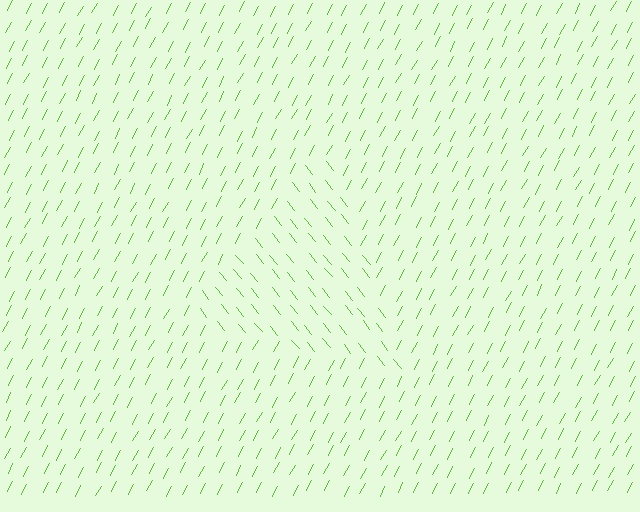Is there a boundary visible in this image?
Yes, there is a texture boundary formed by a change in line orientation.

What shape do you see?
I see a triangle.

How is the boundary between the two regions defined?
The boundary is defined purely by a change in line orientation (approximately 66 degrees difference). All lines are the same color and thickness.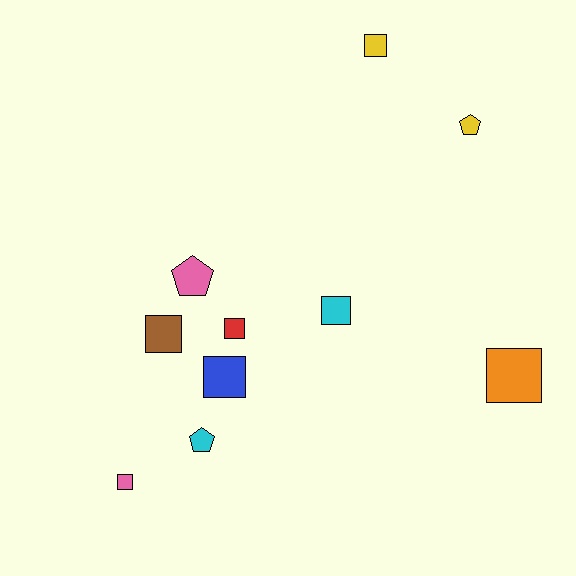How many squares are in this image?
There are 7 squares.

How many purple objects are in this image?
There are no purple objects.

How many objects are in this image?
There are 10 objects.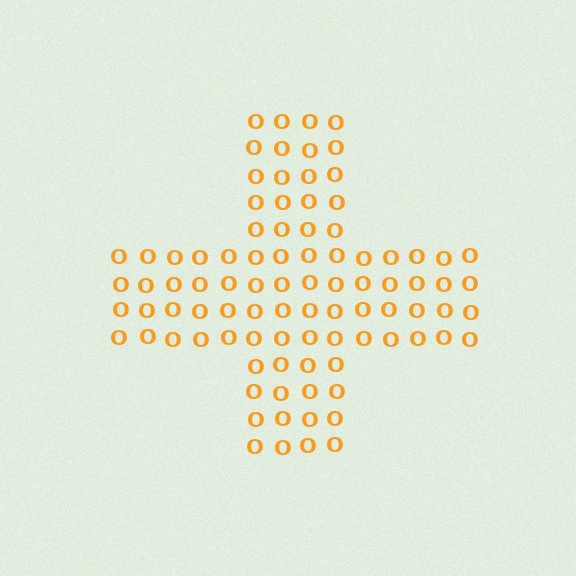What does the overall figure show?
The overall figure shows a cross.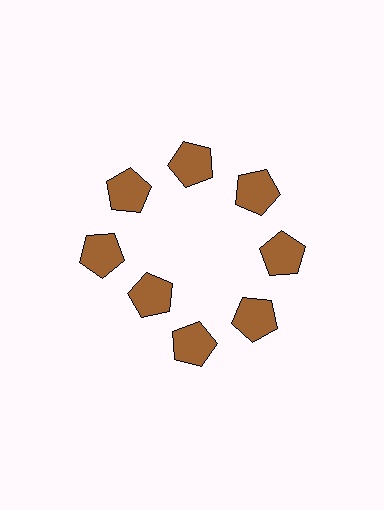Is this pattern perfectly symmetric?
No. The 8 brown pentagons are arranged in a ring, but one element near the 8 o'clock position is pulled inward toward the center, breaking the 8-fold rotational symmetry.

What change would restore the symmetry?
The symmetry would be restored by moving it outward, back onto the ring so that all 8 pentagons sit at equal angles and equal distance from the center.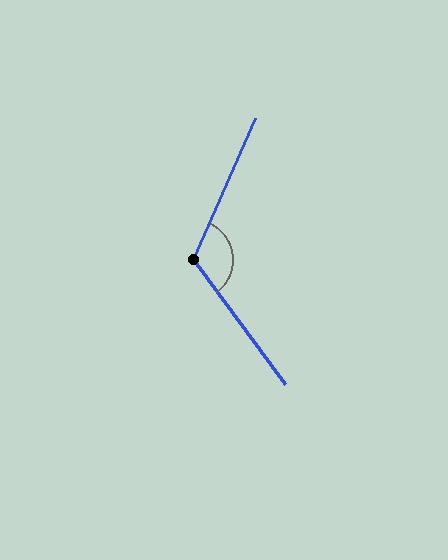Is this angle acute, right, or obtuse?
It is obtuse.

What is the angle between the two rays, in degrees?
Approximately 120 degrees.